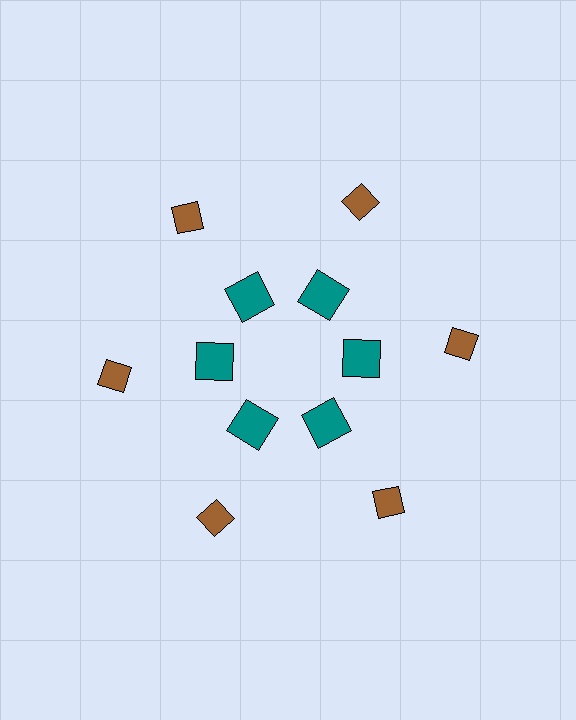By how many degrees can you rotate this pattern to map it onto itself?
The pattern maps onto itself every 60 degrees of rotation.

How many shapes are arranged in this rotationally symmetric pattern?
There are 12 shapes, arranged in 6 groups of 2.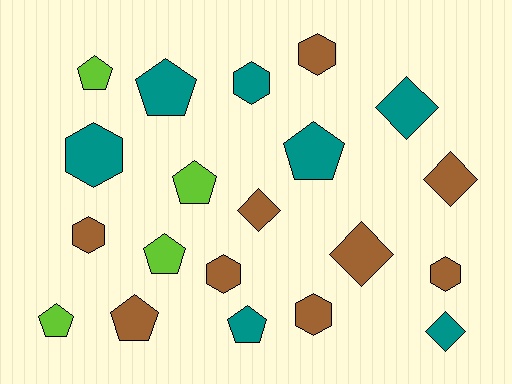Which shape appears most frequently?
Pentagon, with 8 objects.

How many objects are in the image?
There are 20 objects.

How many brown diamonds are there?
There are 3 brown diamonds.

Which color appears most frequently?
Brown, with 9 objects.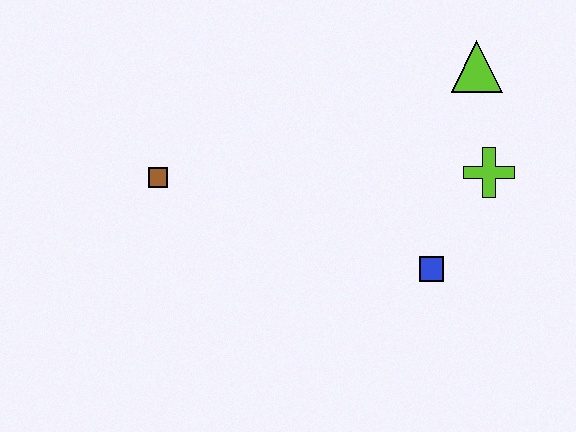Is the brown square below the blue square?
No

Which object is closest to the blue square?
The lime cross is closest to the blue square.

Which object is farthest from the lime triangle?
The brown square is farthest from the lime triangle.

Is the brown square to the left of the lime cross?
Yes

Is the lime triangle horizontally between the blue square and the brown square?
No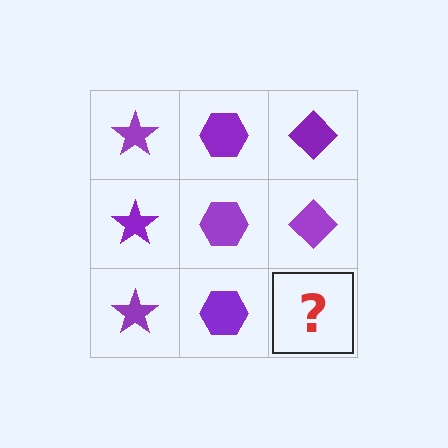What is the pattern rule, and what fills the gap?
The rule is that each column has a consistent shape. The gap should be filled with a purple diamond.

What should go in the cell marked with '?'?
The missing cell should contain a purple diamond.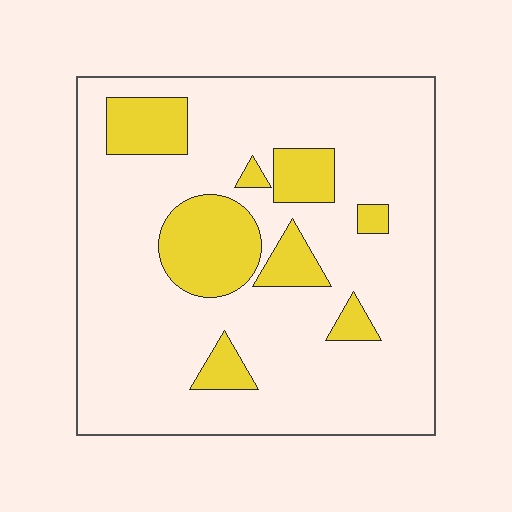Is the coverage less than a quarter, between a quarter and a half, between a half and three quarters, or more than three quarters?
Less than a quarter.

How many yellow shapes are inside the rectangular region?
8.